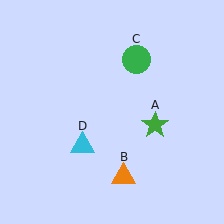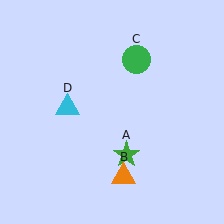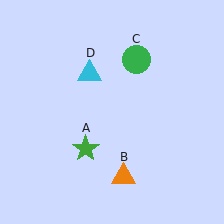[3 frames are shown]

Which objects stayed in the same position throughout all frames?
Orange triangle (object B) and green circle (object C) remained stationary.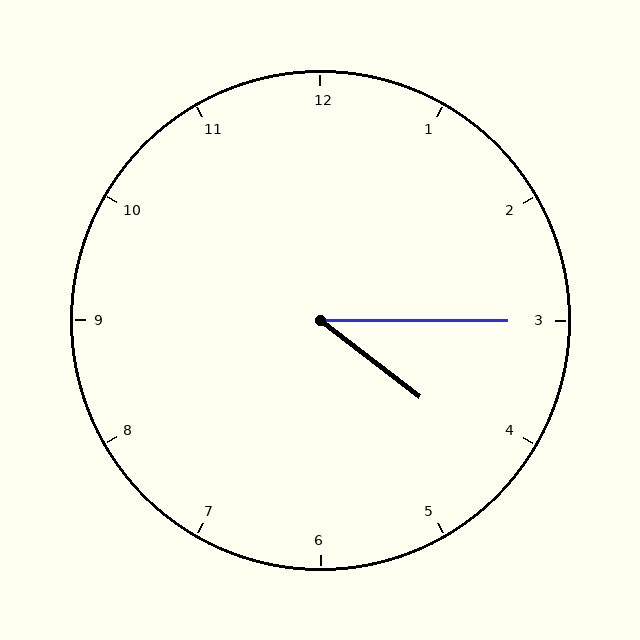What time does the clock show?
4:15.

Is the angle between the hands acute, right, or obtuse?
It is acute.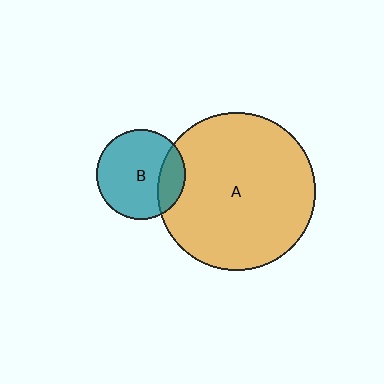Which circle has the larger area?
Circle A (orange).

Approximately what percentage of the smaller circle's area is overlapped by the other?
Approximately 20%.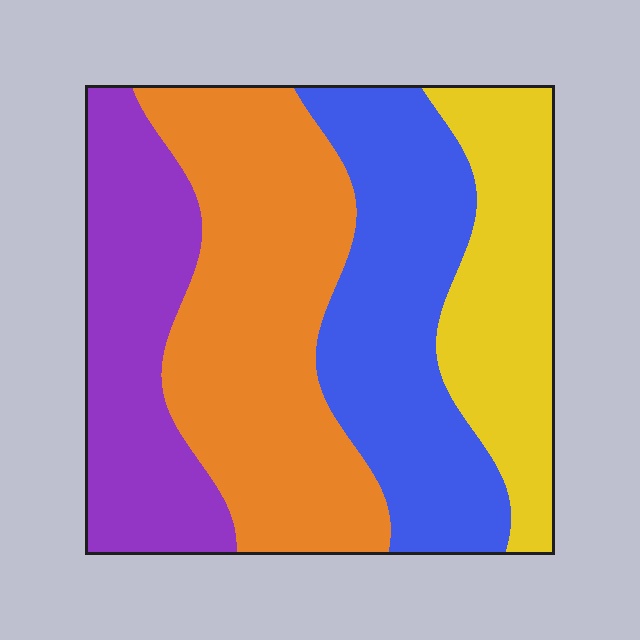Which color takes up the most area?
Orange, at roughly 35%.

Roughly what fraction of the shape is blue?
Blue covers 26% of the shape.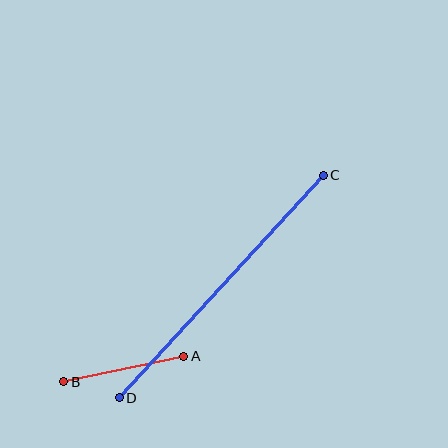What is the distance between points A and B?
The distance is approximately 122 pixels.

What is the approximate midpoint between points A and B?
The midpoint is at approximately (124, 369) pixels.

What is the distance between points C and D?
The distance is approximately 302 pixels.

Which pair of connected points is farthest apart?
Points C and D are farthest apart.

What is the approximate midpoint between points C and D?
The midpoint is at approximately (221, 287) pixels.